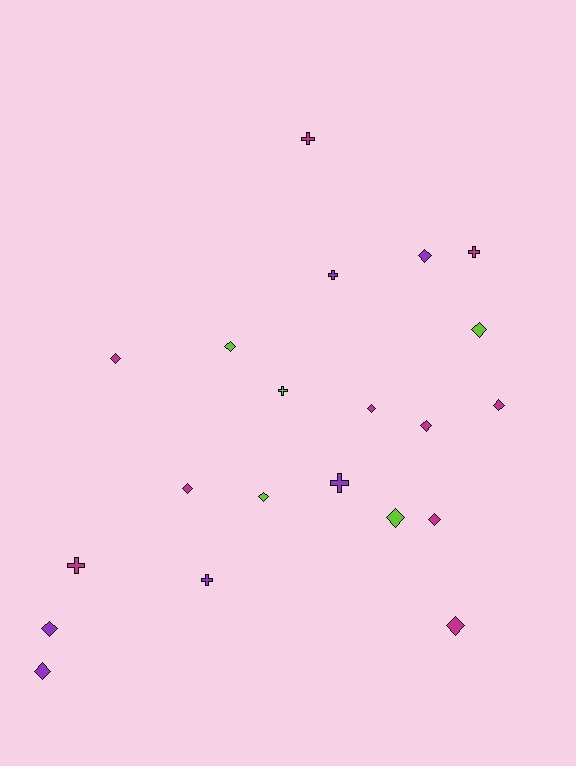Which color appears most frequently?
Magenta, with 10 objects.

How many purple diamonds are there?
There are 3 purple diamonds.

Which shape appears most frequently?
Diamond, with 14 objects.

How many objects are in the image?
There are 21 objects.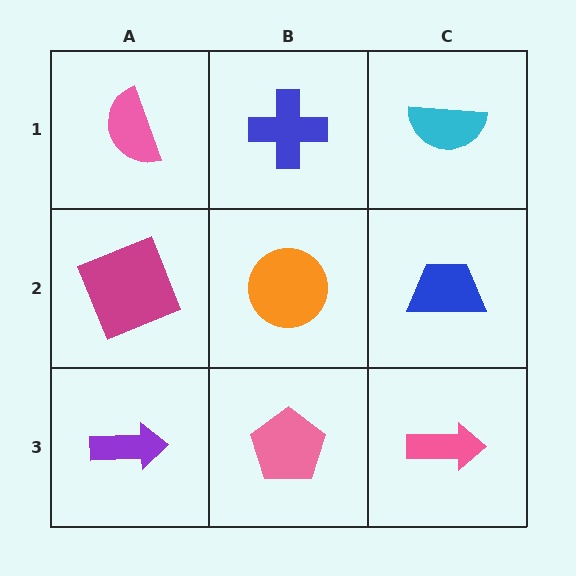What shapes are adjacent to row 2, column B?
A blue cross (row 1, column B), a pink pentagon (row 3, column B), a magenta square (row 2, column A), a blue trapezoid (row 2, column C).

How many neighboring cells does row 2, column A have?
3.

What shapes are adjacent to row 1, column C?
A blue trapezoid (row 2, column C), a blue cross (row 1, column B).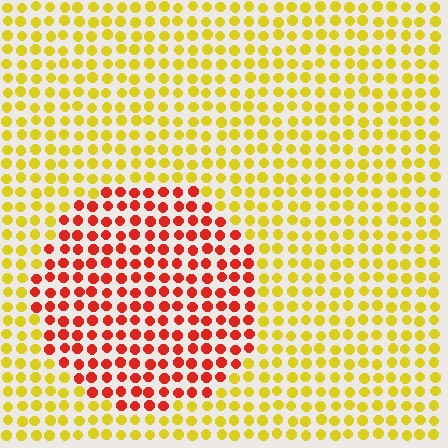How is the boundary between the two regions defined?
The boundary is defined purely by a slight shift in hue (about 55 degrees). Spacing, size, and orientation are identical on both sides.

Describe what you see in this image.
The image is filled with small yellow elements in a uniform arrangement. A circle-shaped region is visible where the elements are tinted to a slightly different hue, forming a subtle color boundary.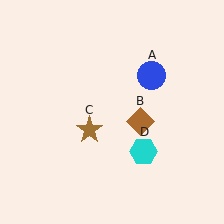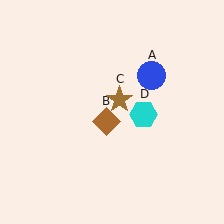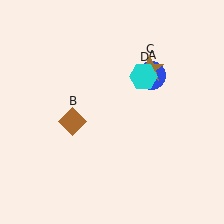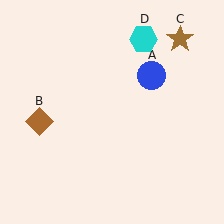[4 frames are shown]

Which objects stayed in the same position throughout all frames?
Blue circle (object A) remained stationary.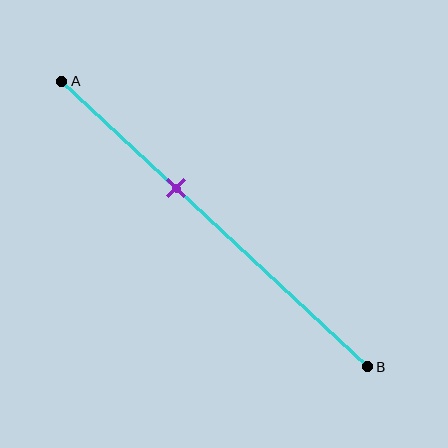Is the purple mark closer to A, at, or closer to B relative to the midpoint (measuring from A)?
The purple mark is closer to point A than the midpoint of segment AB.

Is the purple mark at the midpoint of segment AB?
No, the mark is at about 35% from A, not at the 50% midpoint.